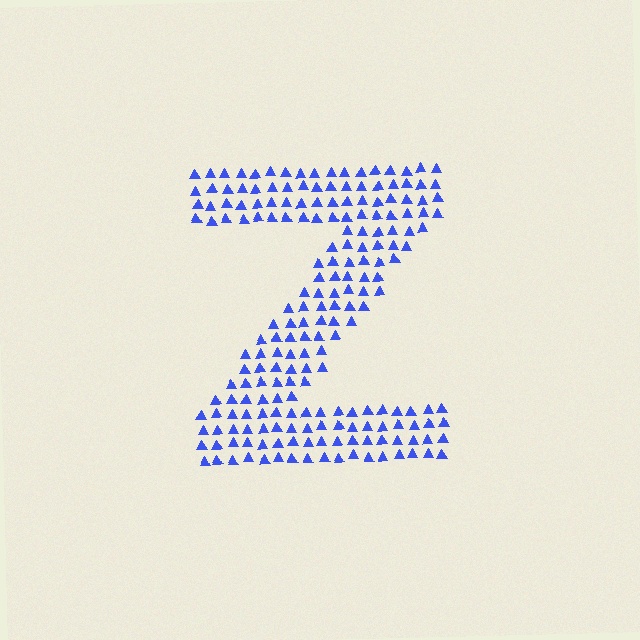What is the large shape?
The large shape is the letter Z.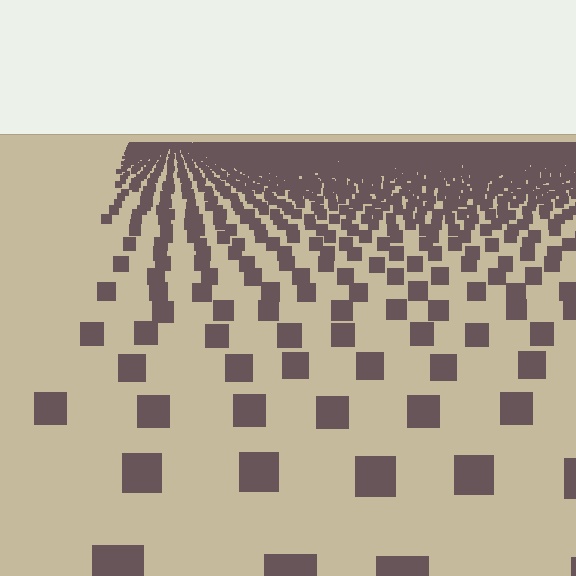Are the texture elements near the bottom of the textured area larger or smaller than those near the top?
Larger. Near the bottom, elements are closer to the viewer and appear at a bigger on-screen size.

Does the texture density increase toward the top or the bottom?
Density increases toward the top.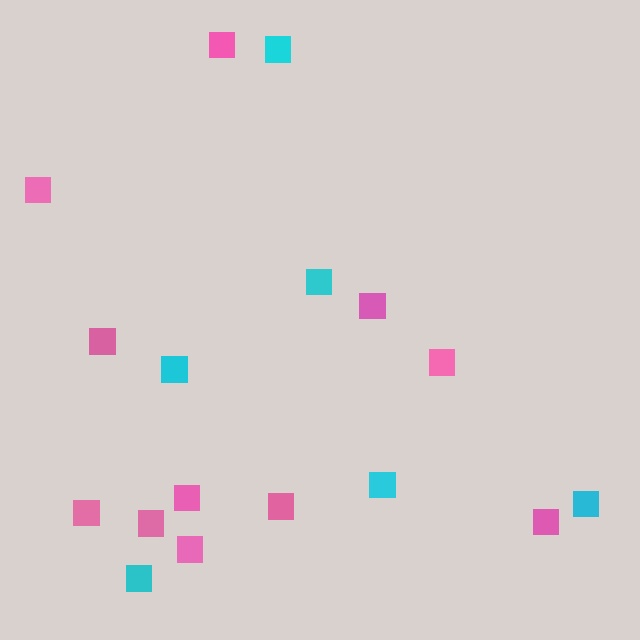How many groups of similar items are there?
There are 2 groups: one group of cyan squares (6) and one group of pink squares (11).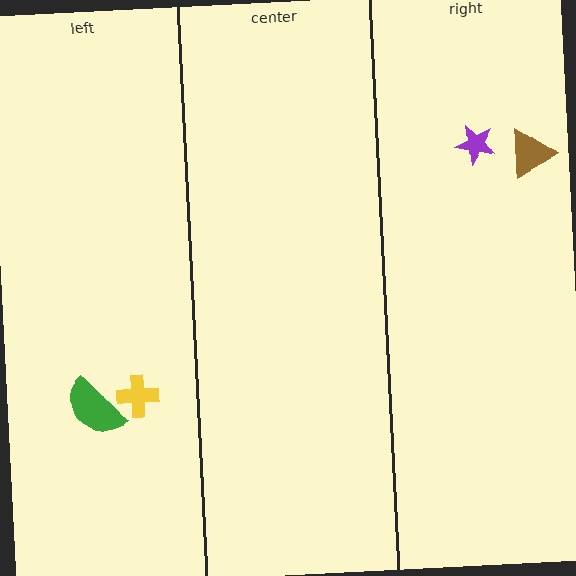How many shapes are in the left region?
2.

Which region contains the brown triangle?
The right region.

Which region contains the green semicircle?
The left region.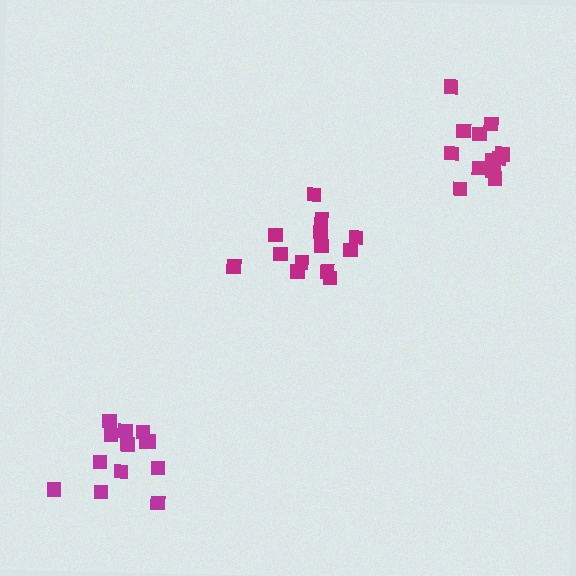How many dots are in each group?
Group 1: 13 dots, Group 2: 13 dots, Group 3: 12 dots (38 total).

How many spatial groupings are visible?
There are 3 spatial groupings.